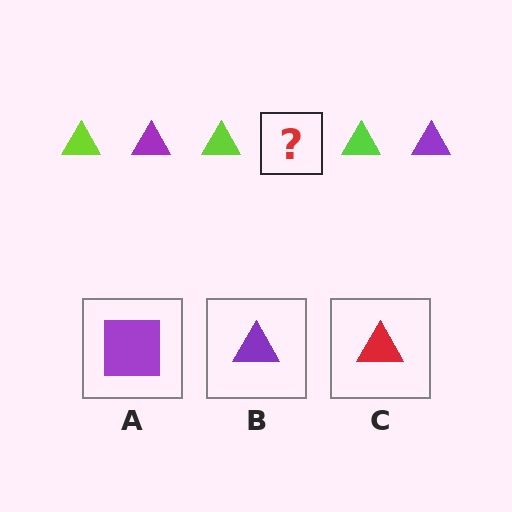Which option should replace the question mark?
Option B.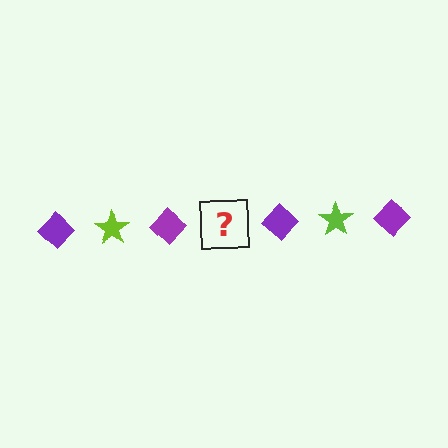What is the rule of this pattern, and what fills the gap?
The rule is that the pattern alternates between purple diamond and lime star. The gap should be filled with a lime star.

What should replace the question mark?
The question mark should be replaced with a lime star.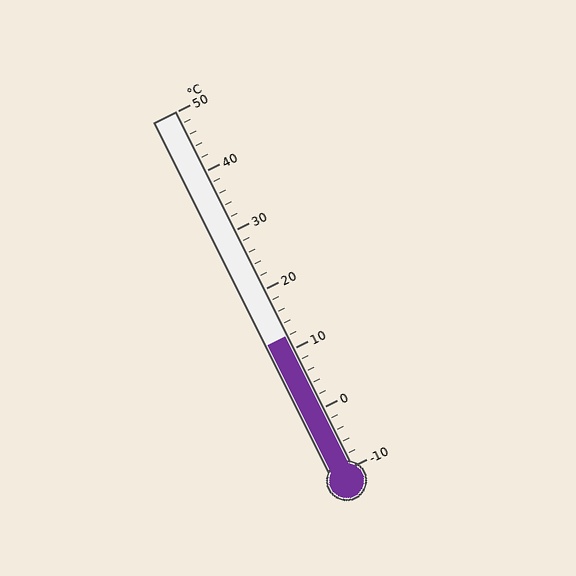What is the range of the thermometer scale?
The thermometer scale ranges from -10°C to 50°C.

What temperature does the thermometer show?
The thermometer shows approximately 12°C.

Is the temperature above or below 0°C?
The temperature is above 0°C.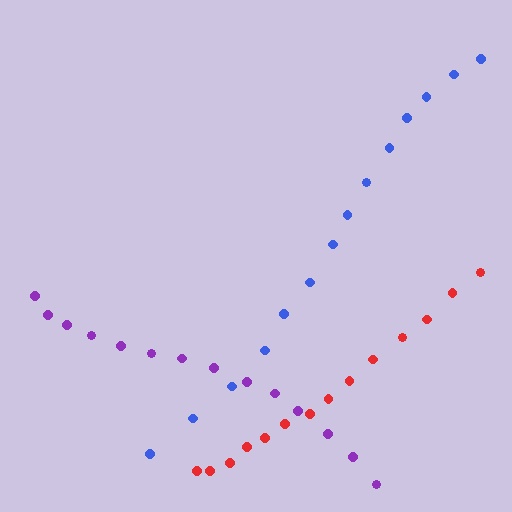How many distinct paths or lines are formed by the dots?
There are 3 distinct paths.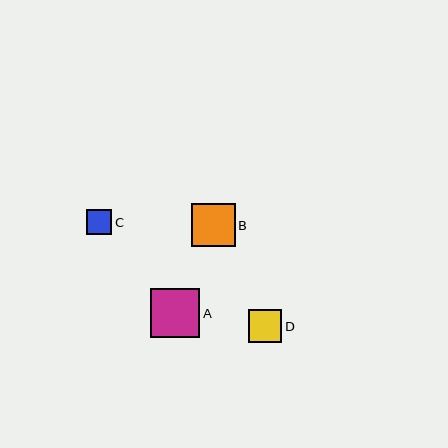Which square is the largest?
Square A is the largest with a size of approximately 49 pixels.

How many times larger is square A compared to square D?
Square A is approximately 1.5 times the size of square D.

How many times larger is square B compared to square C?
Square B is approximately 1.7 times the size of square C.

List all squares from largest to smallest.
From largest to smallest: A, B, D, C.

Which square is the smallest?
Square C is the smallest with a size of approximately 25 pixels.